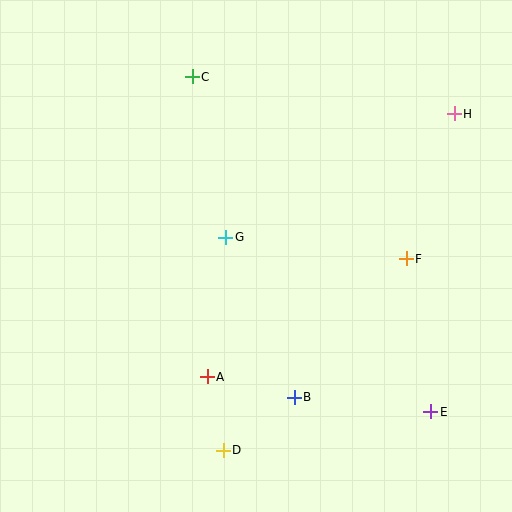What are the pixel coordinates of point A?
Point A is at (207, 377).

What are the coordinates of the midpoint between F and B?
The midpoint between F and B is at (350, 328).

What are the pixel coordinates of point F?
Point F is at (406, 259).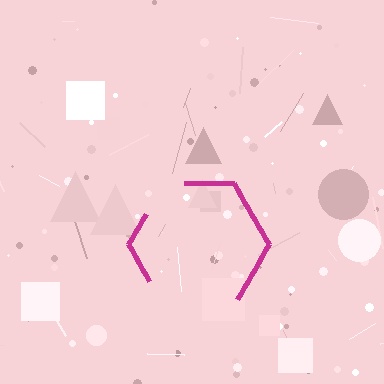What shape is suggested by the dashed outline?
The dashed outline suggests a hexagon.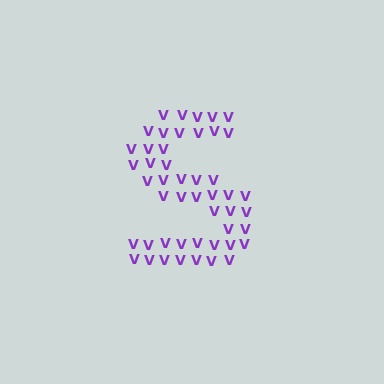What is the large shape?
The large shape is the letter S.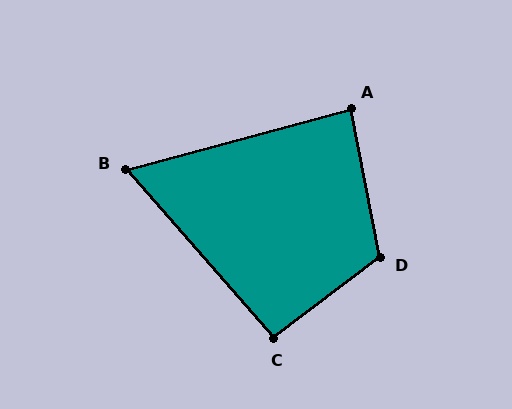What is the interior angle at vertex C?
Approximately 94 degrees (approximately right).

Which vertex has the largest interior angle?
D, at approximately 116 degrees.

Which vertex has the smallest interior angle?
B, at approximately 64 degrees.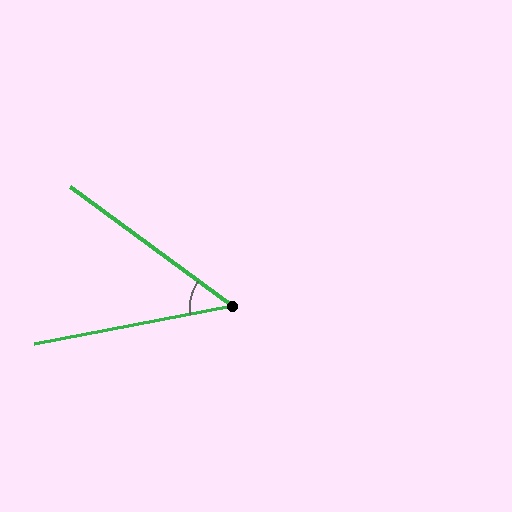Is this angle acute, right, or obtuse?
It is acute.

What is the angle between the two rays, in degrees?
Approximately 47 degrees.